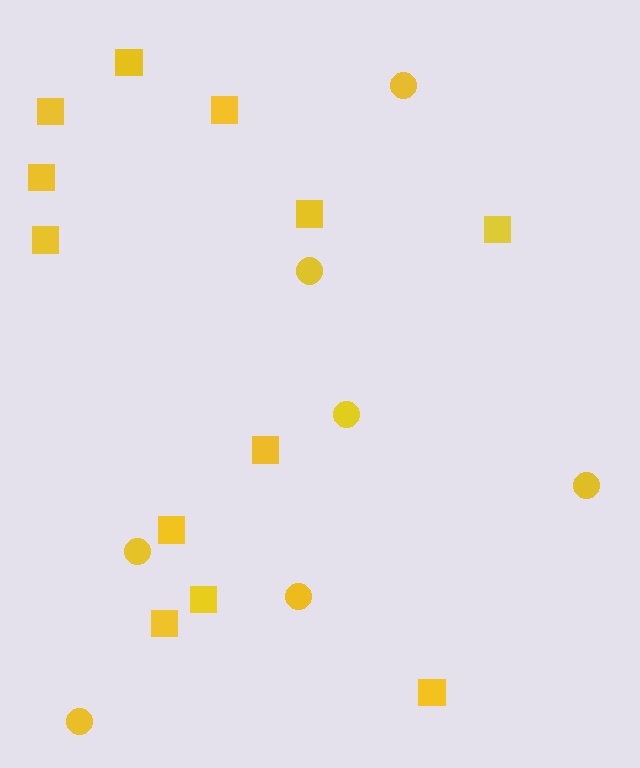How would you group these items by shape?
There are 2 groups: one group of circles (7) and one group of squares (12).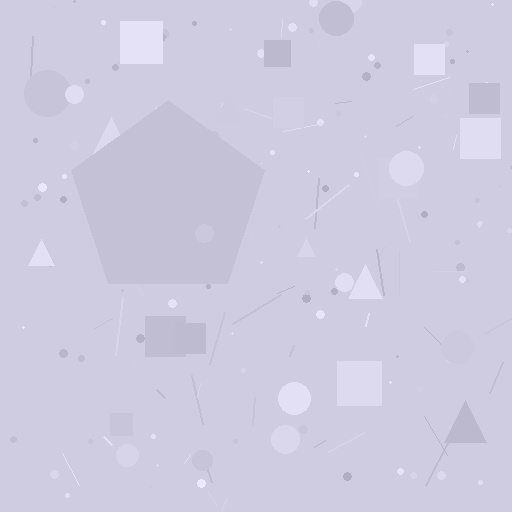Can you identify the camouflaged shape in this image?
The camouflaged shape is a pentagon.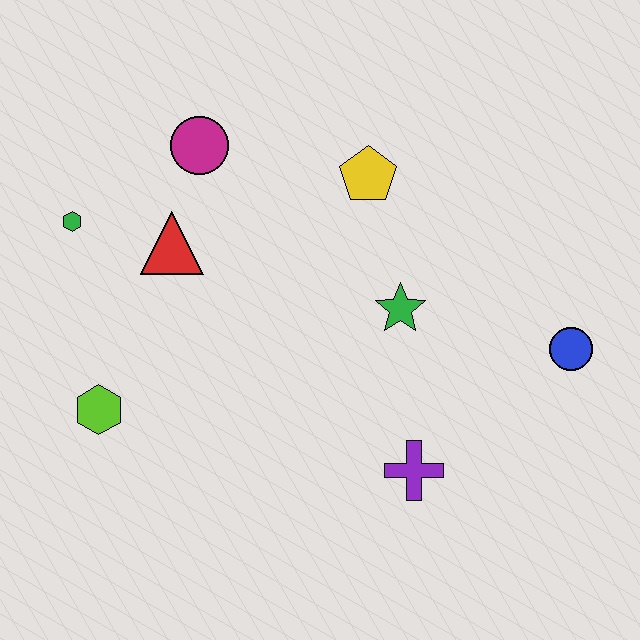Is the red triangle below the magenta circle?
Yes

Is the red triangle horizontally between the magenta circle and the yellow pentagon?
No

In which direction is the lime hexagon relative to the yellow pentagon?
The lime hexagon is to the left of the yellow pentagon.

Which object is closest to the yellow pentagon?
The green star is closest to the yellow pentagon.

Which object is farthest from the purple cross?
The green hexagon is farthest from the purple cross.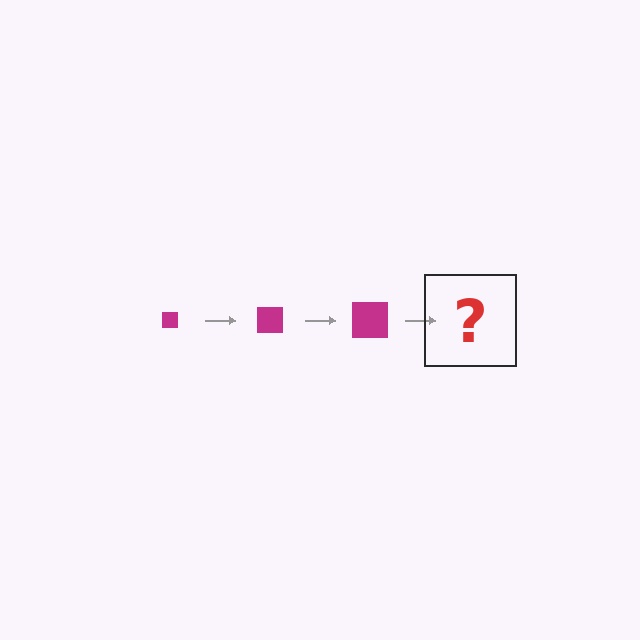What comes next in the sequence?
The next element should be a magenta square, larger than the previous one.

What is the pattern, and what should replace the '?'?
The pattern is that the square gets progressively larger each step. The '?' should be a magenta square, larger than the previous one.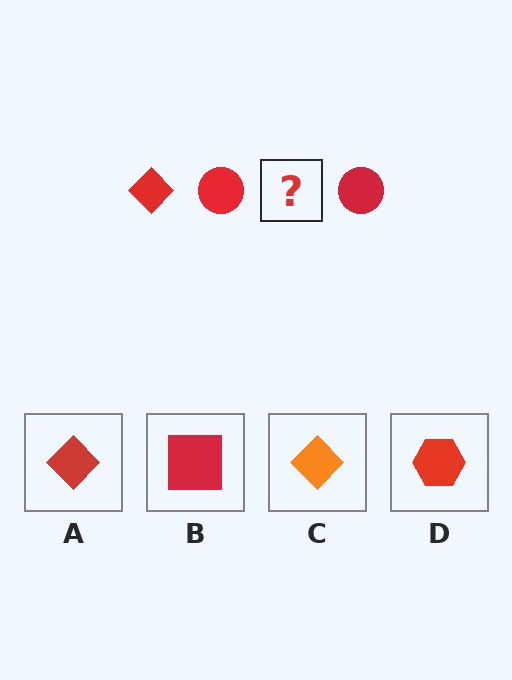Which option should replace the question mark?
Option A.